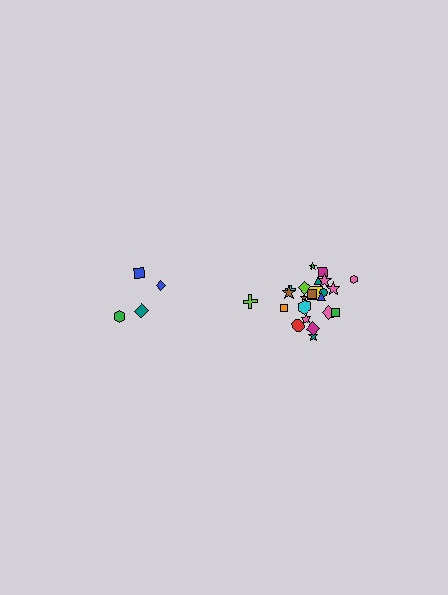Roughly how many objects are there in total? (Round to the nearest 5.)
Roughly 30 objects in total.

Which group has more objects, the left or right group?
The right group.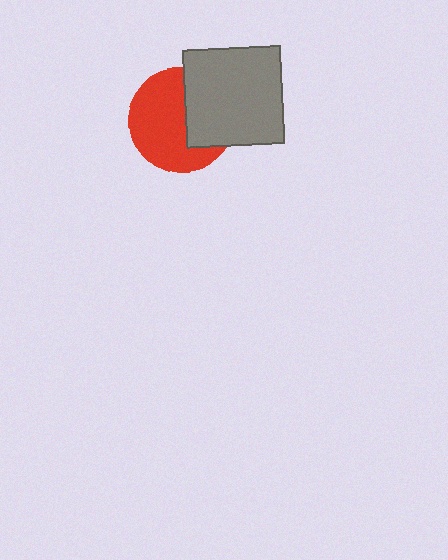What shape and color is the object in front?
The object in front is a gray square.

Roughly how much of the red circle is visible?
About half of it is visible (roughly 63%).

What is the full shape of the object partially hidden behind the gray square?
The partially hidden object is a red circle.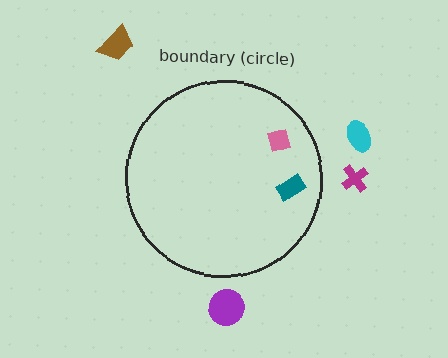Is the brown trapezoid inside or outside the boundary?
Outside.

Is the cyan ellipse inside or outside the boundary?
Outside.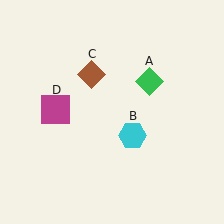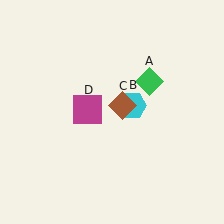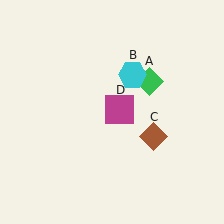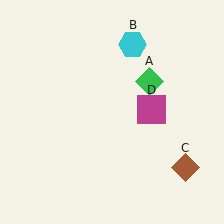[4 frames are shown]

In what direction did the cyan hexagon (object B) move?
The cyan hexagon (object B) moved up.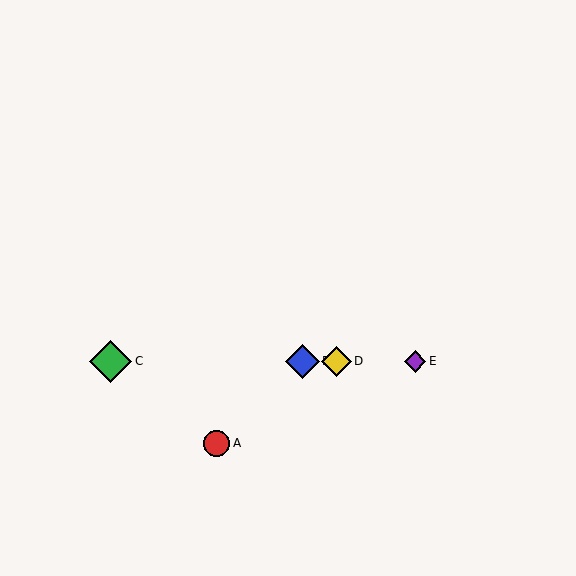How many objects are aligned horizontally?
4 objects (B, C, D, E) are aligned horizontally.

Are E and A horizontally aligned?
No, E is at y≈361 and A is at y≈443.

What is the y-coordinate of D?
Object D is at y≈361.